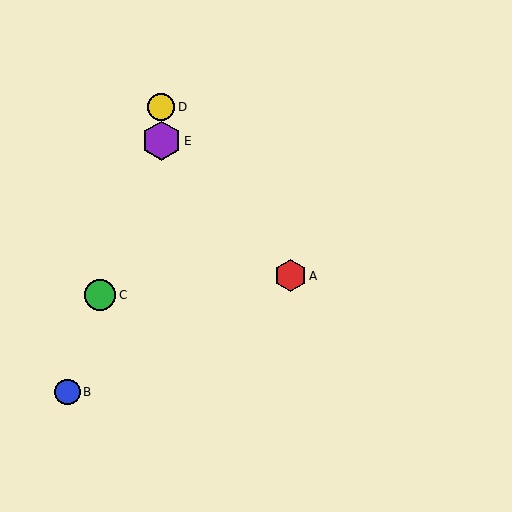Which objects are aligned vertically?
Objects D, E are aligned vertically.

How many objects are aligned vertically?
2 objects (D, E) are aligned vertically.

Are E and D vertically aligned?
Yes, both are at x≈161.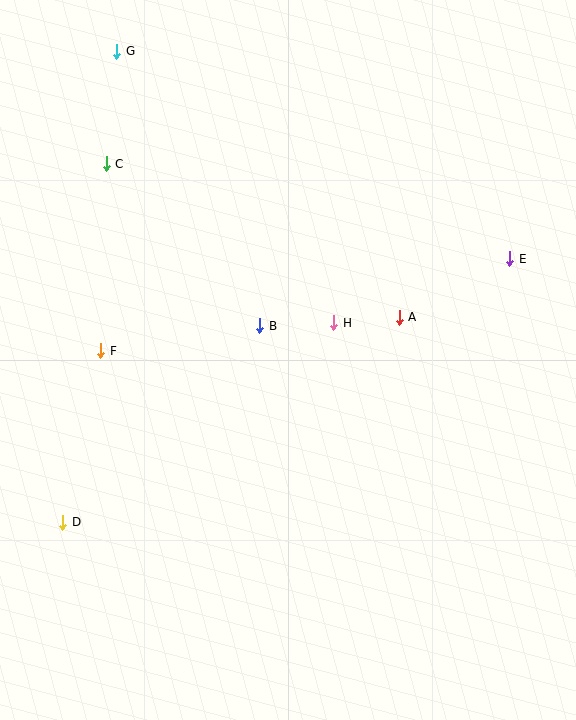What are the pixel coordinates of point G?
Point G is at (117, 51).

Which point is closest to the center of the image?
Point B at (260, 326) is closest to the center.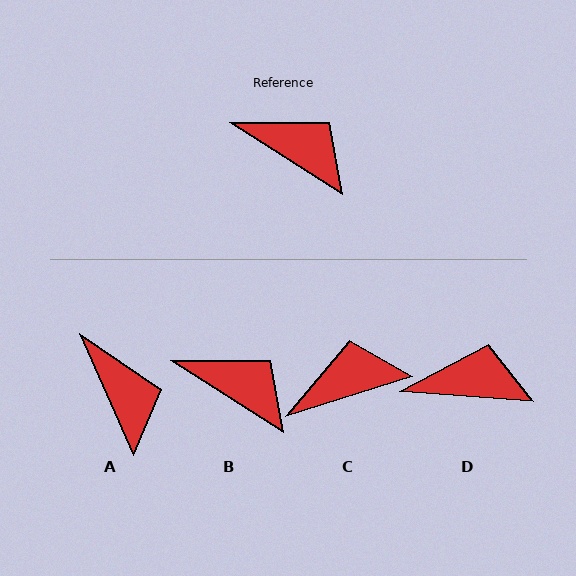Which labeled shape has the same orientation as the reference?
B.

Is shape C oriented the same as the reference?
No, it is off by about 50 degrees.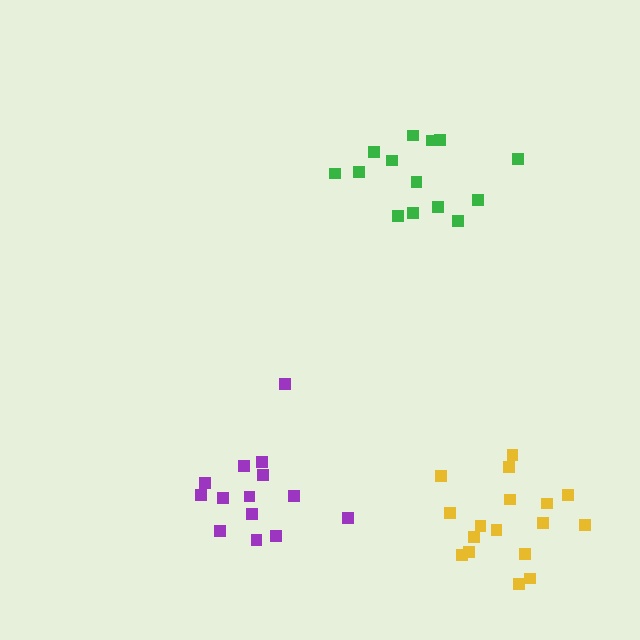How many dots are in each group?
Group 1: 14 dots, Group 2: 14 dots, Group 3: 17 dots (45 total).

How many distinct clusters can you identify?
There are 3 distinct clusters.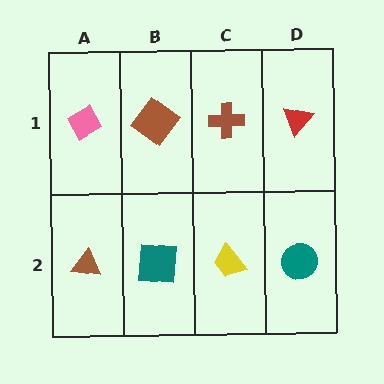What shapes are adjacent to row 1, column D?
A teal circle (row 2, column D), a brown cross (row 1, column C).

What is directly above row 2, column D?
A red triangle.